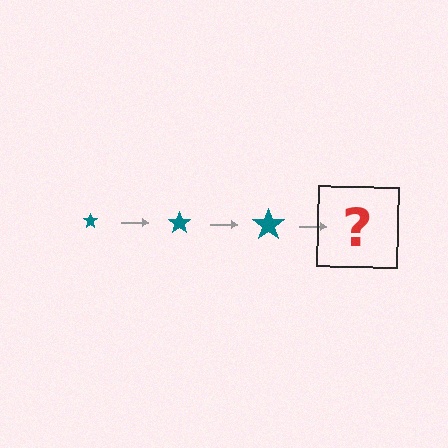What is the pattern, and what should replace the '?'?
The pattern is that the star gets progressively larger each step. The '?' should be a teal star, larger than the previous one.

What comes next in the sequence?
The next element should be a teal star, larger than the previous one.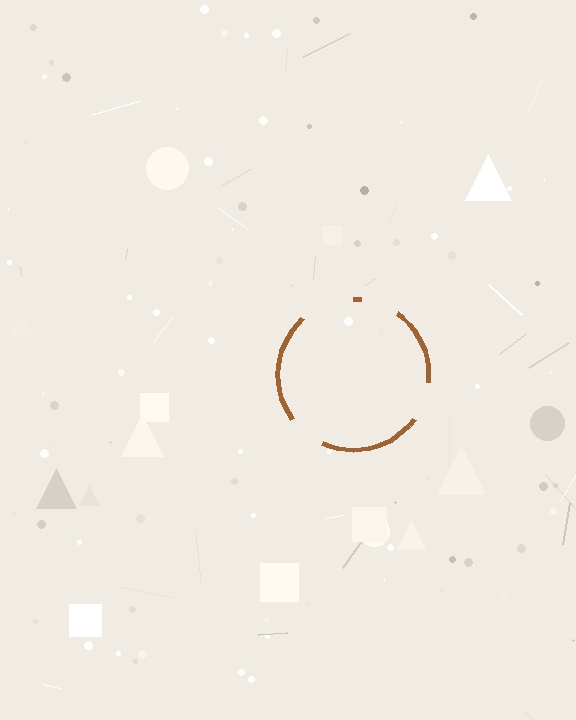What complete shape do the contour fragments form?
The contour fragments form a circle.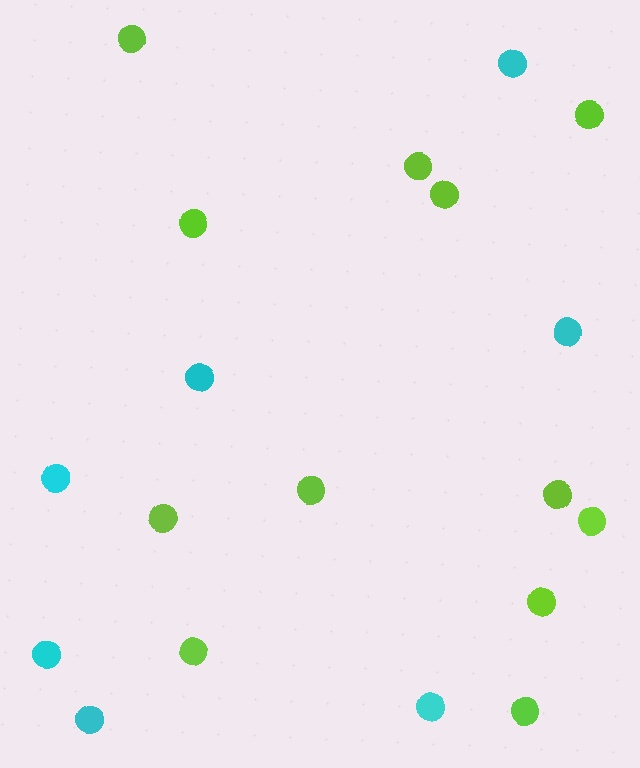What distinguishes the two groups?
There are 2 groups: one group of cyan circles (7) and one group of lime circles (12).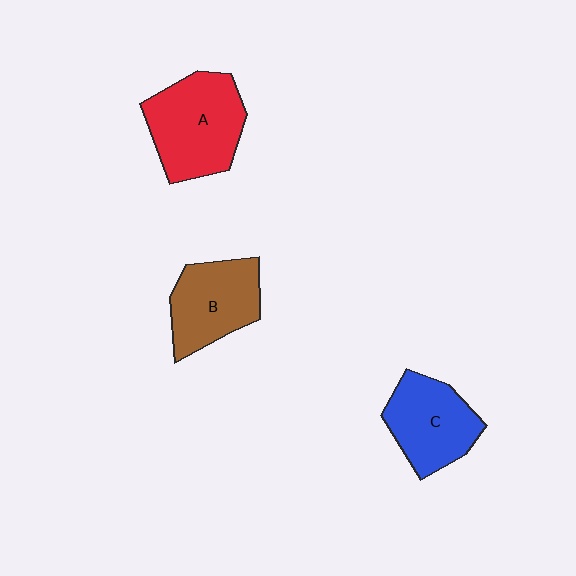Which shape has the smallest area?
Shape B (brown).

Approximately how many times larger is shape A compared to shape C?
Approximately 1.2 times.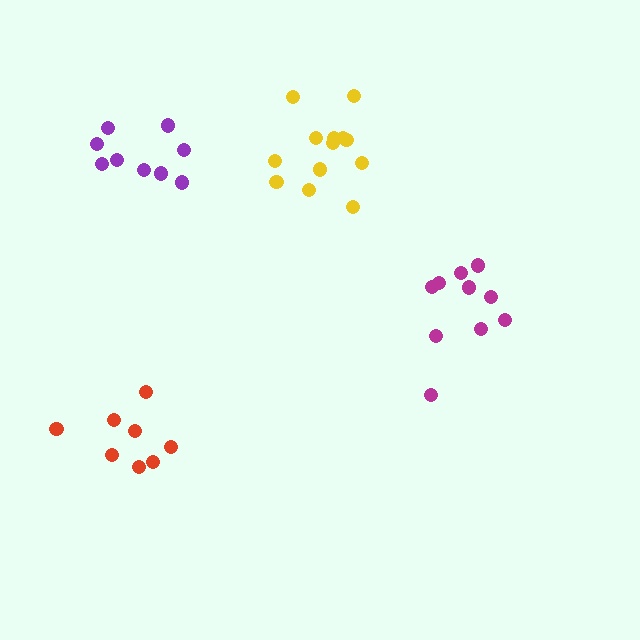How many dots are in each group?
Group 1: 9 dots, Group 2: 8 dots, Group 3: 10 dots, Group 4: 13 dots (40 total).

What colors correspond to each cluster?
The clusters are colored: purple, red, magenta, yellow.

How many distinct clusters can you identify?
There are 4 distinct clusters.